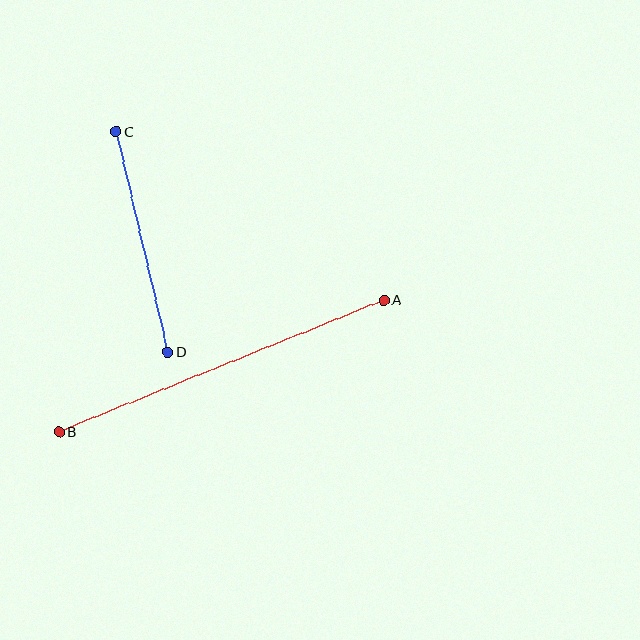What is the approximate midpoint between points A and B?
The midpoint is at approximately (221, 366) pixels.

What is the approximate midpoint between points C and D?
The midpoint is at approximately (142, 242) pixels.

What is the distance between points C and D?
The distance is approximately 226 pixels.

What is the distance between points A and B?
The distance is approximately 351 pixels.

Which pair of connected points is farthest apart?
Points A and B are farthest apart.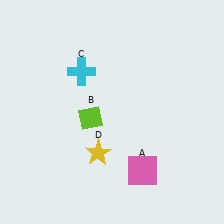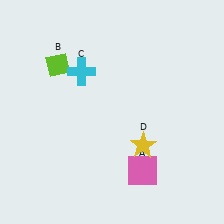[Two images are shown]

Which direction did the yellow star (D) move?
The yellow star (D) moved right.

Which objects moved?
The objects that moved are: the lime diamond (B), the yellow star (D).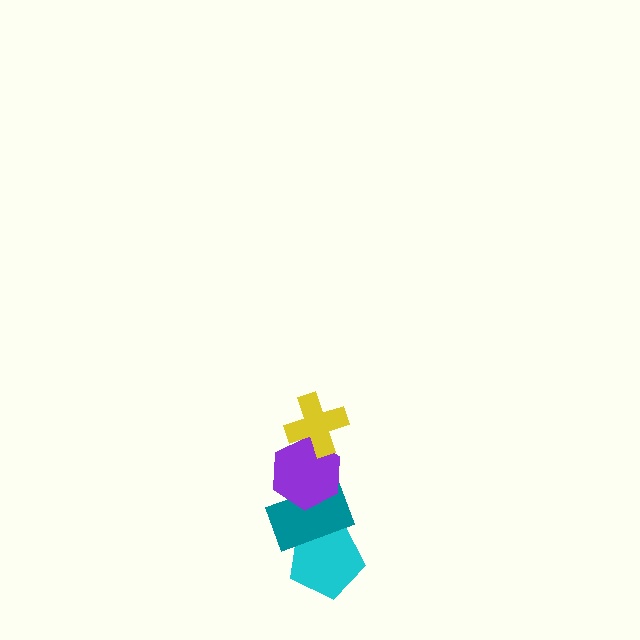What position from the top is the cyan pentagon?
The cyan pentagon is 4th from the top.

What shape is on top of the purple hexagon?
The yellow cross is on top of the purple hexagon.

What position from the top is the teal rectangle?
The teal rectangle is 3rd from the top.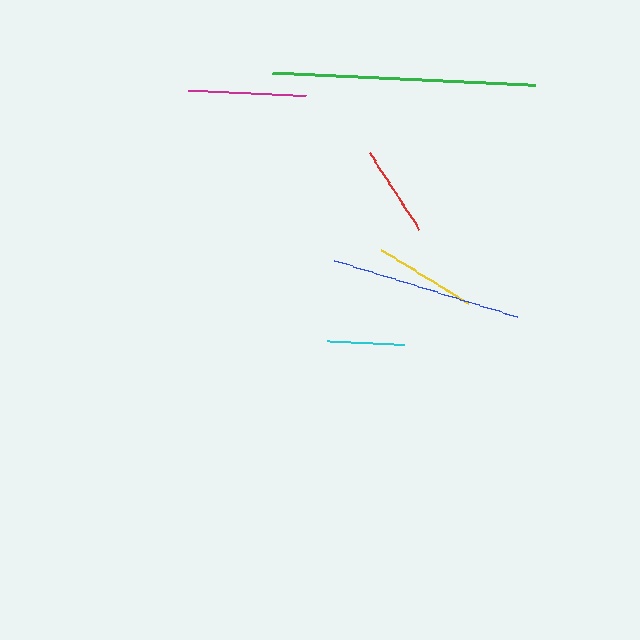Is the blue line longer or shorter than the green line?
The green line is longer than the blue line.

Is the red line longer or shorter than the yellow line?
The yellow line is longer than the red line.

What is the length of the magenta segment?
The magenta segment is approximately 118 pixels long.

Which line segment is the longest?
The green line is the longest at approximately 263 pixels.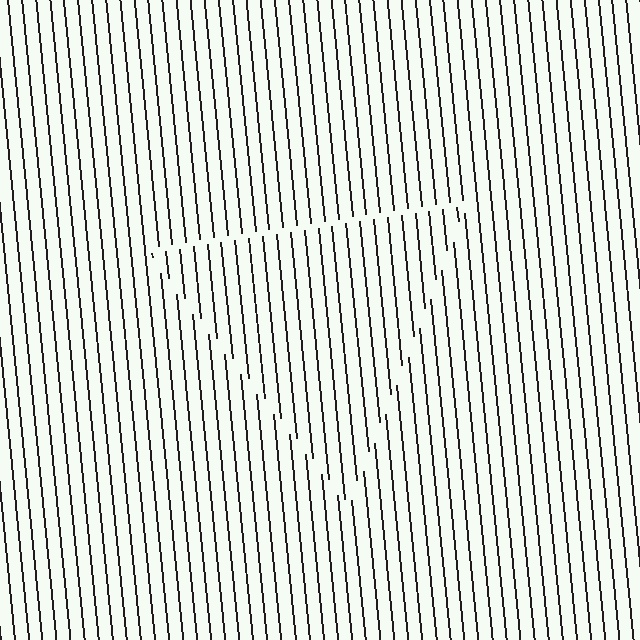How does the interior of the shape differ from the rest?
The interior of the shape contains the same grating, shifted by half a period — the contour is defined by the phase discontinuity where line-ends from the inner and outer gratings abut.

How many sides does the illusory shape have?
3 sides — the line-ends trace a triangle.